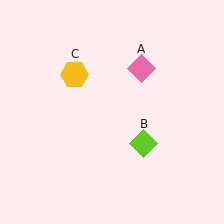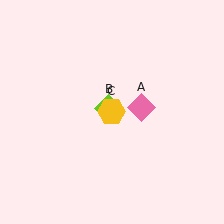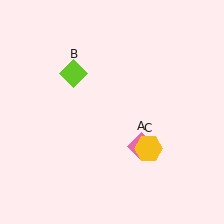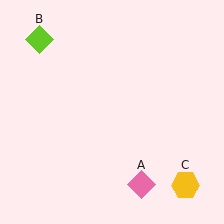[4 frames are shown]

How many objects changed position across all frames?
3 objects changed position: pink diamond (object A), lime diamond (object B), yellow hexagon (object C).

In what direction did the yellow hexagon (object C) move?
The yellow hexagon (object C) moved down and to the right.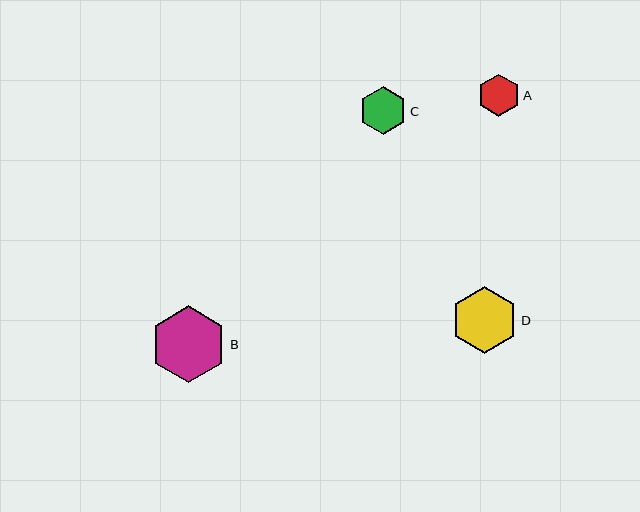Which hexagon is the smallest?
Hexagon A is the smallest with a size of approximately 42 pixels.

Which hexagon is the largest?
Hexagon B is the largest with a size of approximately 77 pixels.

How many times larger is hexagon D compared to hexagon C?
Hexagon D is approximately 1.4 times the size of hexagon C.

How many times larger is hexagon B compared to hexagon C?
Hexagon B is approximately 1.6 times the size of hexagon C.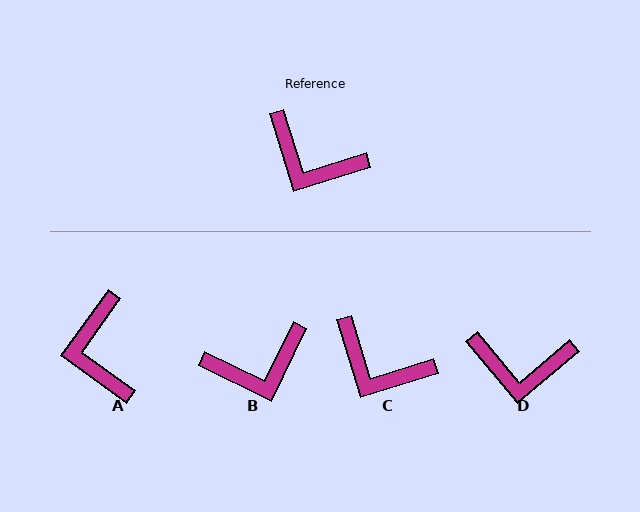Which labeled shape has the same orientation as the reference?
C.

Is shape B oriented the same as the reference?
No, it is off by about 47 degrees.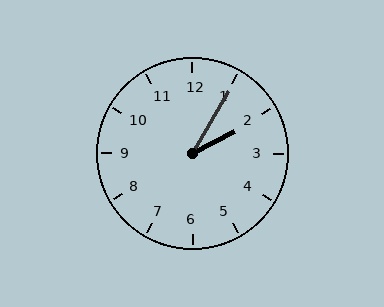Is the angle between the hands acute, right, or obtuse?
It is acute.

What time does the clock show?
2:05.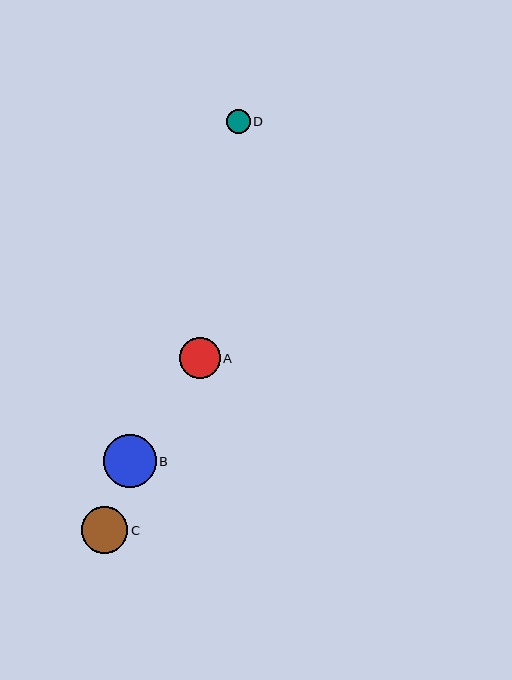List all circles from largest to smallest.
From largest to smallest: B, C, A, D.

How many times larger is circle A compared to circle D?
Circle A is approximately 1.7 times the size of circle D.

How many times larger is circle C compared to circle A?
Circle C is approximately 1.1 times the size of circle A.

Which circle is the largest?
Circle B is the largest with a size of approximately 52 pixels.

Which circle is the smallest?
Circle D is the smallest with a size of approximately 24 pixels.